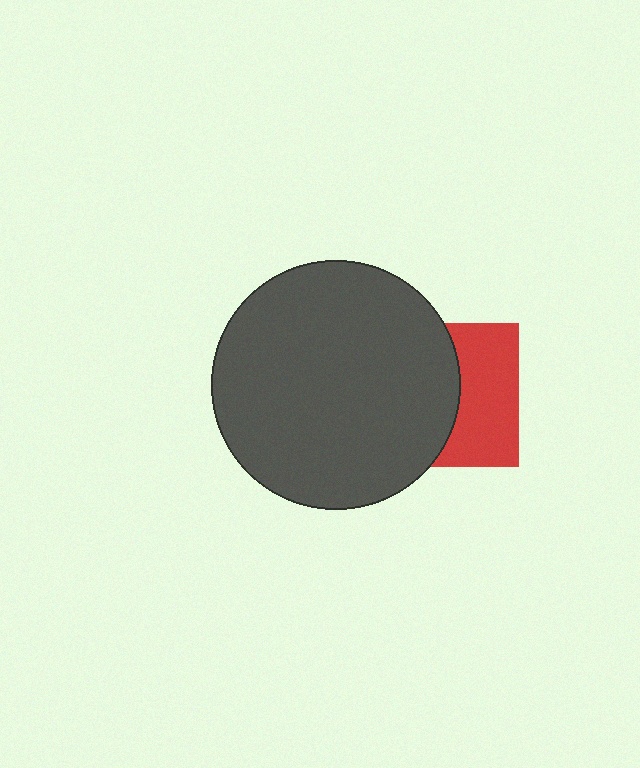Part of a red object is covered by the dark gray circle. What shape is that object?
It is a square.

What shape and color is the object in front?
The object in front is a dark gray circle.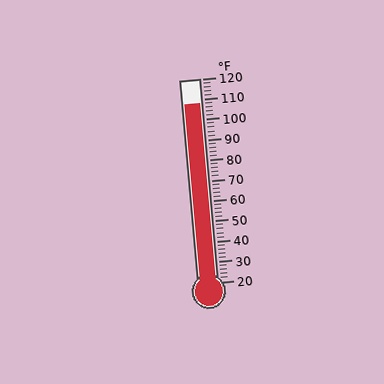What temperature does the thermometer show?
The thermometer shows approximately 108°F.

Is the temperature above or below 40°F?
The temperature is above 40°F.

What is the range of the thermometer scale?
The thermometer scale ranges from 20°F to 120°F.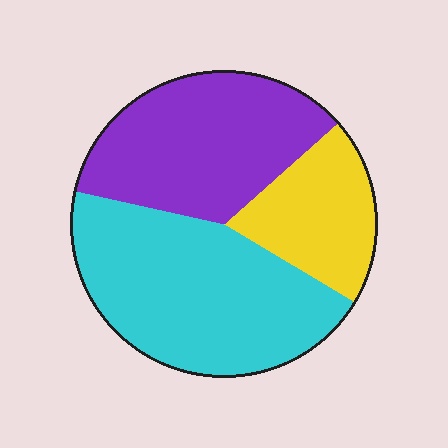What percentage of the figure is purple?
Purple covers 35% of the figure.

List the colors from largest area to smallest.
From largest to smallest: cyan, purple, yellow.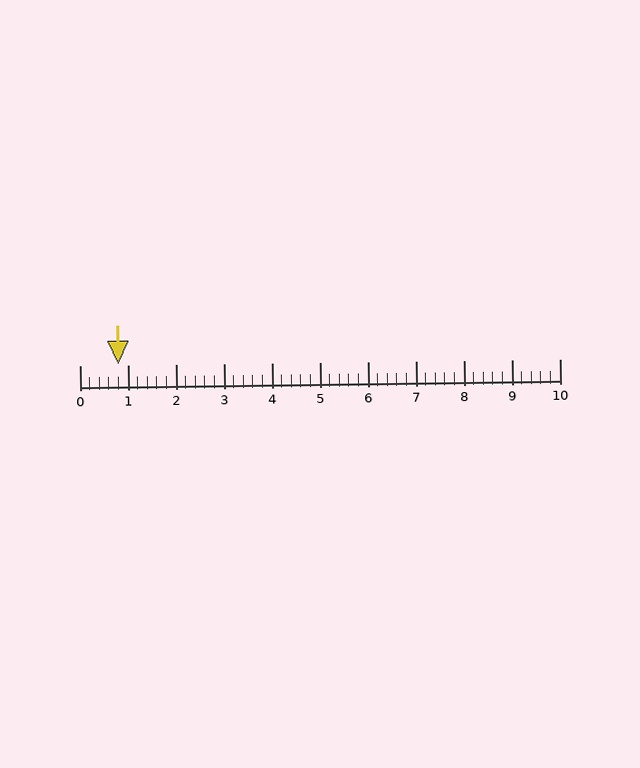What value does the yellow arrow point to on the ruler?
The yellow arrow points to approximately 0.8.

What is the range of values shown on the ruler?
The ruler shows values from 0 to 10.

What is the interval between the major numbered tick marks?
The major tick marks are spaced 1 units apart.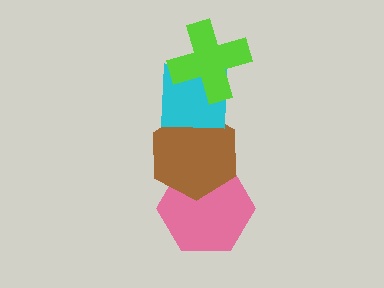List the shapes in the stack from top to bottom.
From top to bottom: the lime cross, the cyan square, the brown hexagon, the pink hexagon.